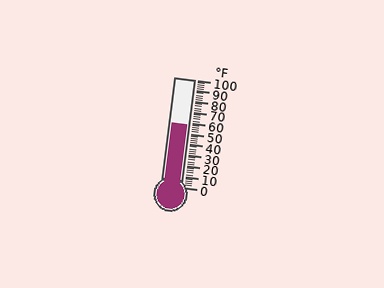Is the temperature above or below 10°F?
The temperature is above 10°F.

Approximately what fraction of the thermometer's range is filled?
The thermometer is filled to approximately 60% of its range.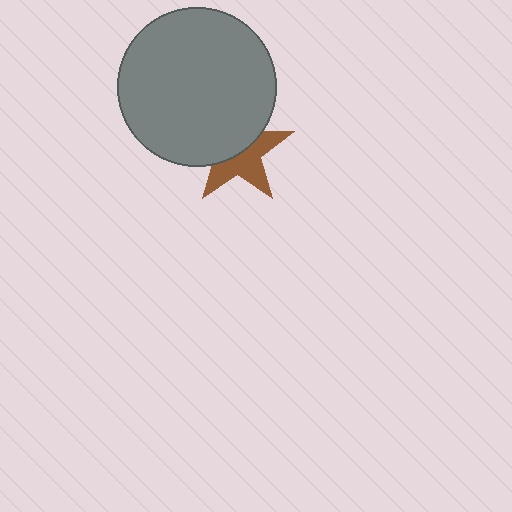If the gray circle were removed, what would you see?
You would see the complete brown star.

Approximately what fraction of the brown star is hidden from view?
Roughly 49% of the brown star is hidden behind the gray circle.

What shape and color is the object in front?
The object in front is a gray circle.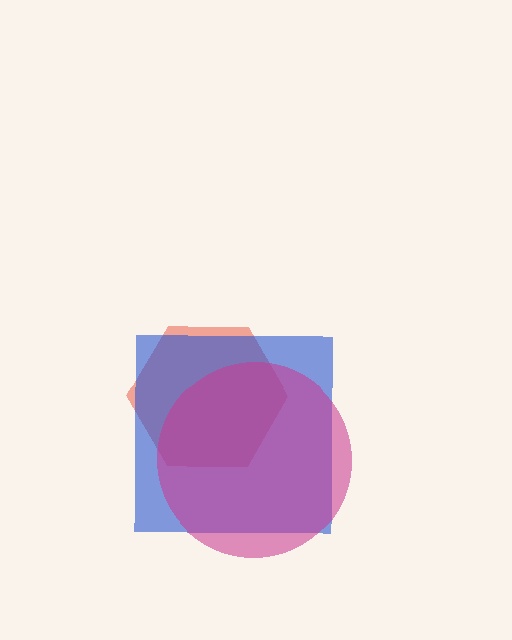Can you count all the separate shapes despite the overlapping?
Yes, there are 3 separate shapes.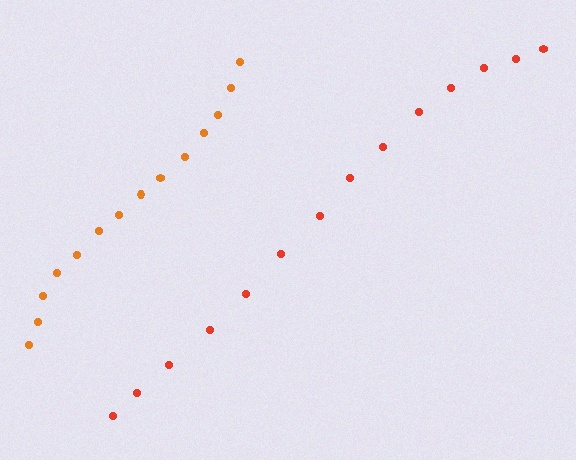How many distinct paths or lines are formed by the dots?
There are 2 distinct paths.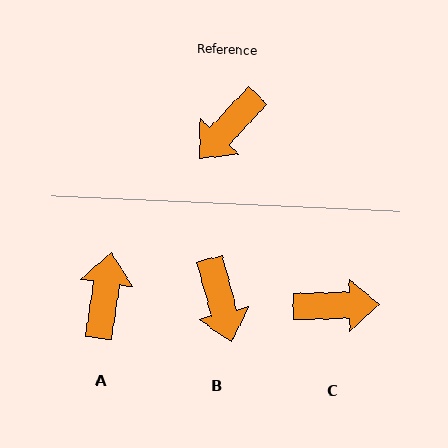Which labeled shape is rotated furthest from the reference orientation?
A, about 145 degrees away.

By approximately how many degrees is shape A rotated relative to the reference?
Approximately 145 degrees clockwise.